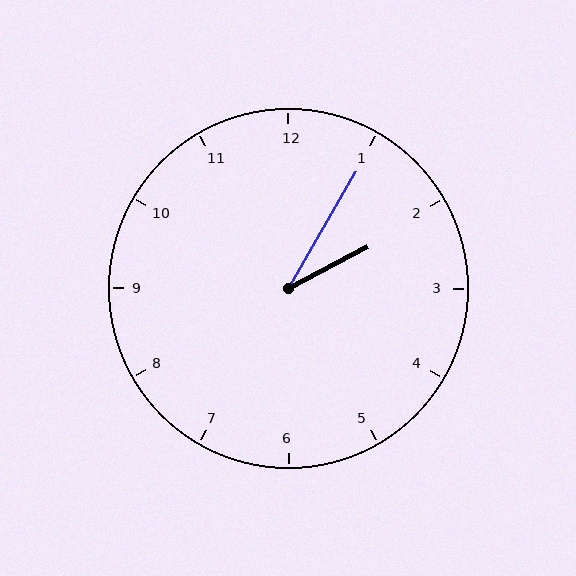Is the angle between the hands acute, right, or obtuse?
It is acute.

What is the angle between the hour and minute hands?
Approximately 32 degrees.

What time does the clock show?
2:05.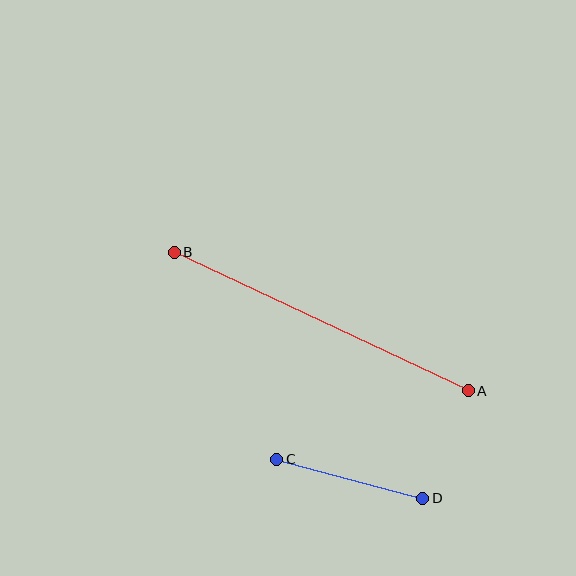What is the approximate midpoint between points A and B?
The midpoint is at approximately (321, 322) pixels.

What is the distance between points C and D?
The distance is approximately 151 pixels.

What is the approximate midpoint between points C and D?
The midpoint is at approximately (350, 479) pixels.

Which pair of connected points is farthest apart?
Points A and B are farthest apart.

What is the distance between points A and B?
The distance is approximately 325 pixels.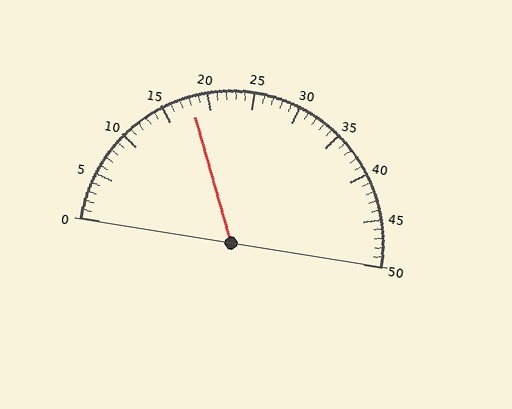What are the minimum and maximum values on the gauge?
The gauge ranges from 0 to 50.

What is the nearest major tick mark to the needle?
The nearest major tick mark is 20.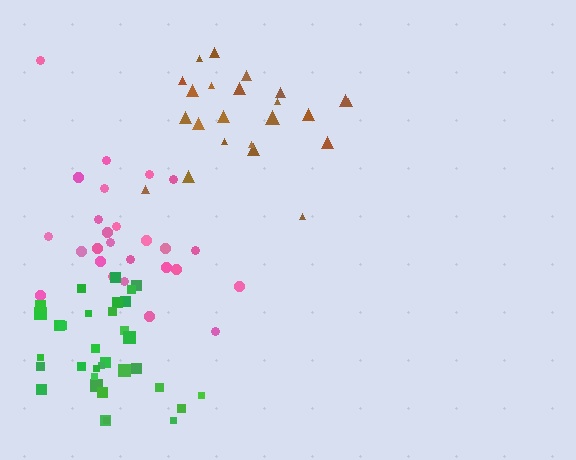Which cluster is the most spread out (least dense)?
Brown.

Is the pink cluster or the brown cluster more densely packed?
Pink.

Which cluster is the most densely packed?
Green.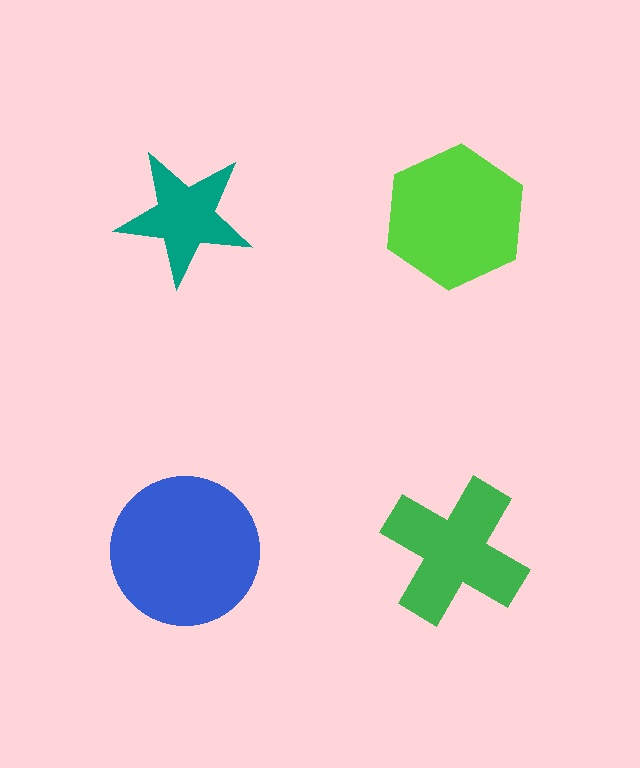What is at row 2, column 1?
A blue circle.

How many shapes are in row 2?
2 shapes.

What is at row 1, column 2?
A lime hexagon.